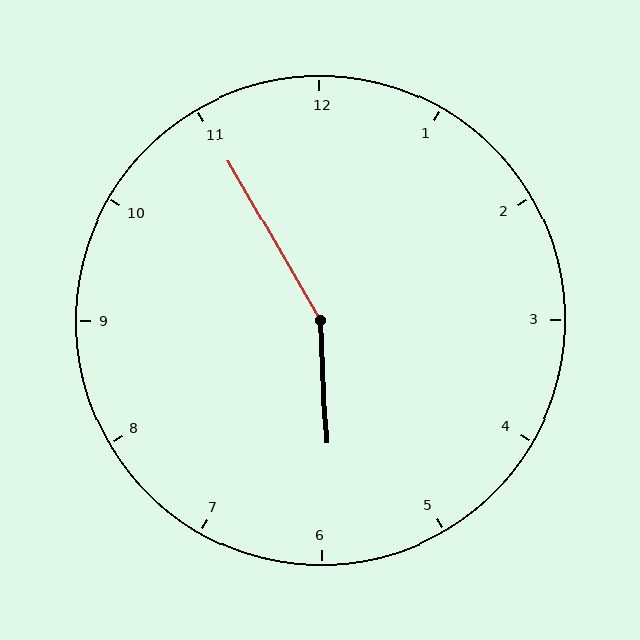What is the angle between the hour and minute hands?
Approximately 152 degrees.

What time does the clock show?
5:55.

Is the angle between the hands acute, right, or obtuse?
It is obtuse.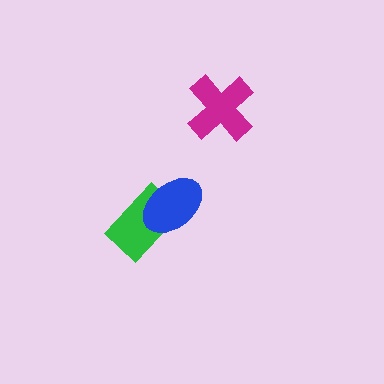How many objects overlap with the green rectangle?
1 object overlaps with the green rectangle.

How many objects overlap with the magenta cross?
0 objects overlap with the magenta cross.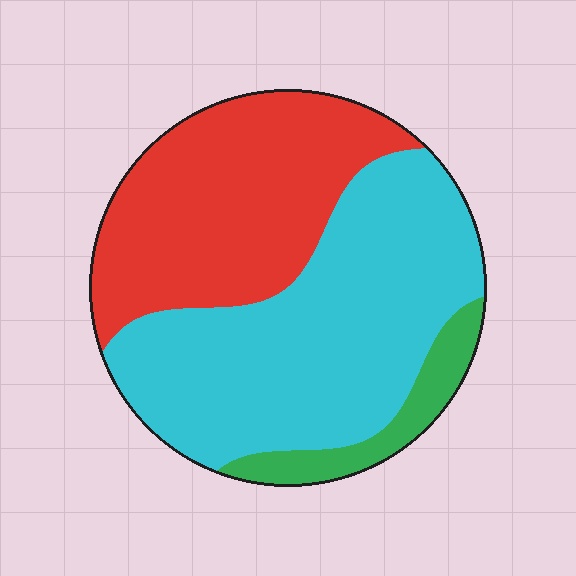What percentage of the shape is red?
Red covers 39% of the shape.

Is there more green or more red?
Red.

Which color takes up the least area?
Green, at roughly 10%.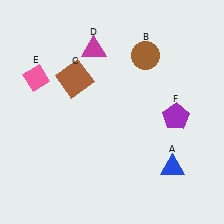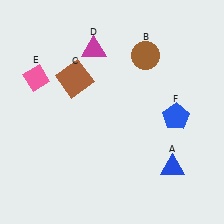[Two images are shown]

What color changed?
The pentagon (F) changed from purple in Image 1 to blue in Image 2.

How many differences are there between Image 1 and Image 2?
There is 1 difference between the two images.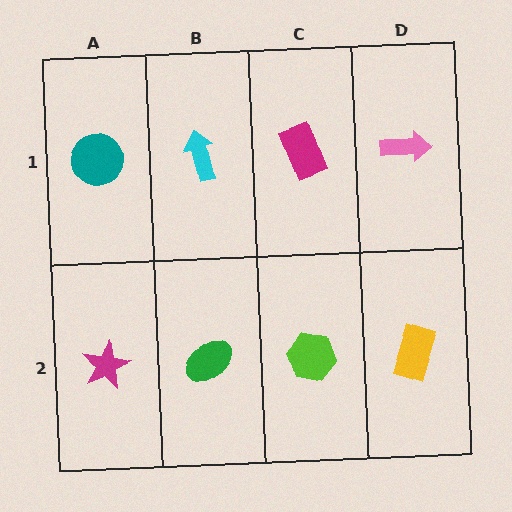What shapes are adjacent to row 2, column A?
A teal circle (row 1, column A), a green ellipse (row 2, column B).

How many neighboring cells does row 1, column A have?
2.